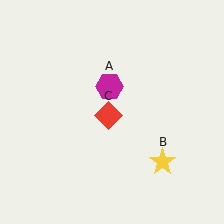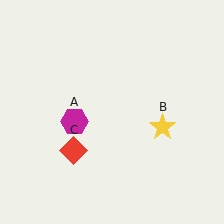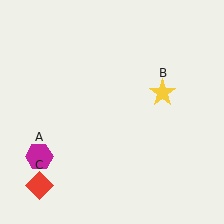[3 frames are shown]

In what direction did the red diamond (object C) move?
The red diamond (object C) moved down and to the left.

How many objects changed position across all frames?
3 objects changed position: magenta hexagon (object A), yellow star (object B), red diamond (object C).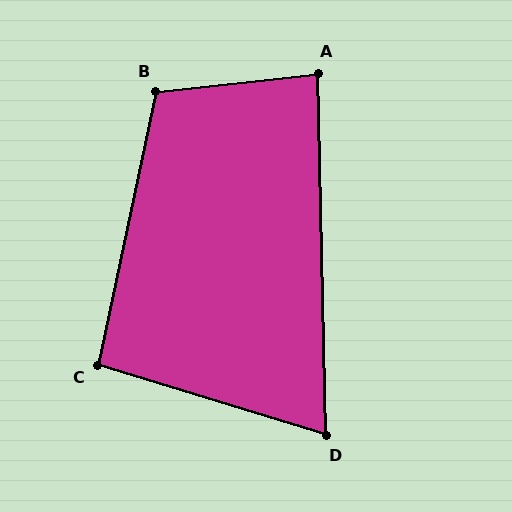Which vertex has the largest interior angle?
B, at approximately 108 degrees.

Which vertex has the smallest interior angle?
D, at approximately 72 degrees.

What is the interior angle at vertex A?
Approximately 85 degrees (approximately right).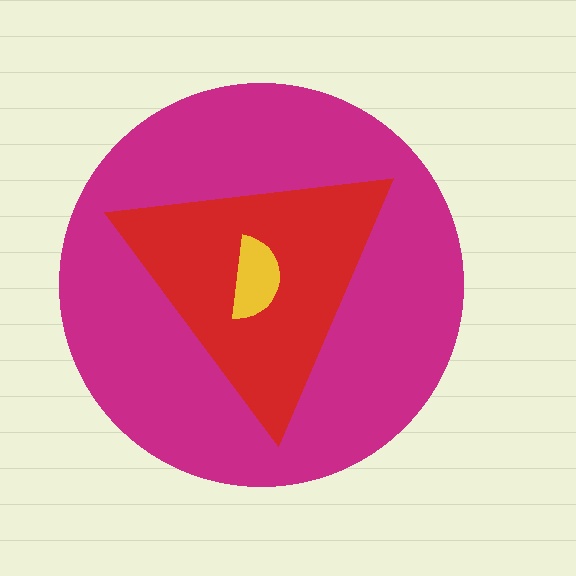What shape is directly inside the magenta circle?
The red triangle.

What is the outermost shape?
The magenta circle.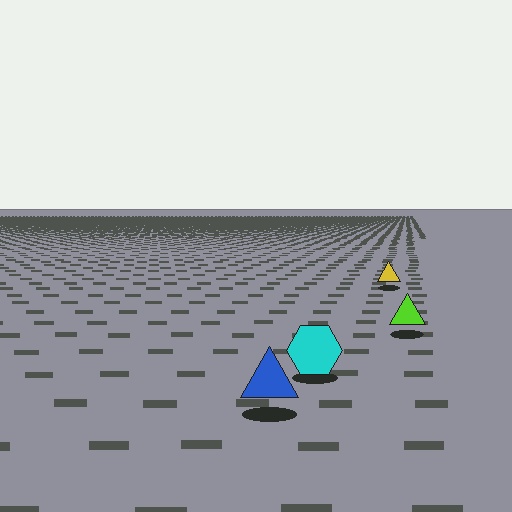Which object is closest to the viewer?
The blue triangle is closest. The texture marks near it are larger and more spread out.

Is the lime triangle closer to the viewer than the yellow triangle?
Yes. The lime triangle is closer — you can tell from the texture gradient: the ground texture is coarser near it.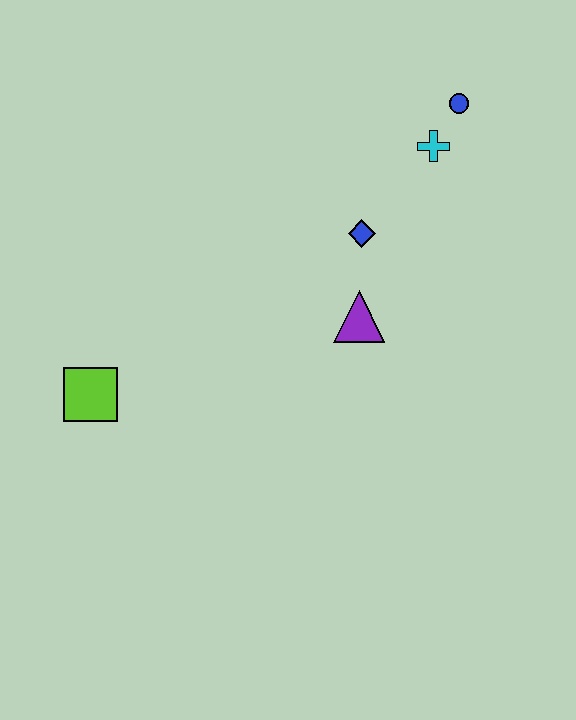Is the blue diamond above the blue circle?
No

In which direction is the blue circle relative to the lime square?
The blue circle is to the right of the lime square.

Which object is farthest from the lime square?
The blue circle is farthest from the lime square.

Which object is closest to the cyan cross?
The blue circle is closest to the cyan cross.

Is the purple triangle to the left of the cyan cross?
Yes